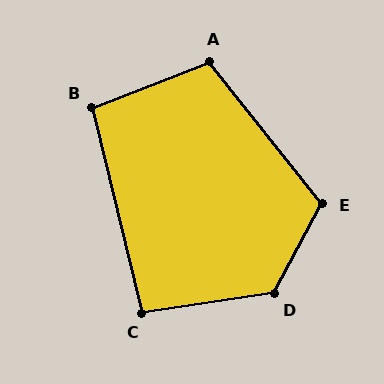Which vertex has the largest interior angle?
D, at approximately 126 degrees.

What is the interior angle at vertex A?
Approximately 107 degrees (obtuse).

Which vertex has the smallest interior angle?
C, at approximately 95 degrees.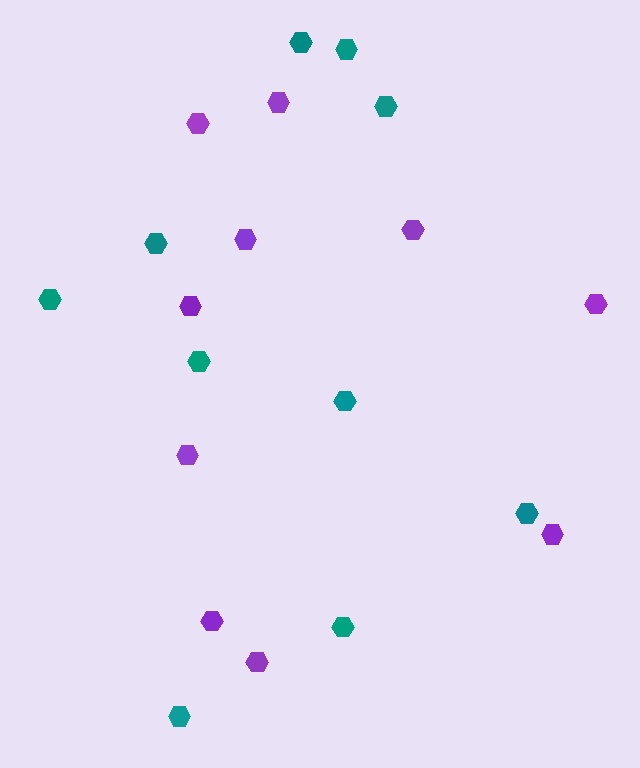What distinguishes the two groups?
There are 2 groups: one group of teal hexagons (10) and one group of purple hexagons (10).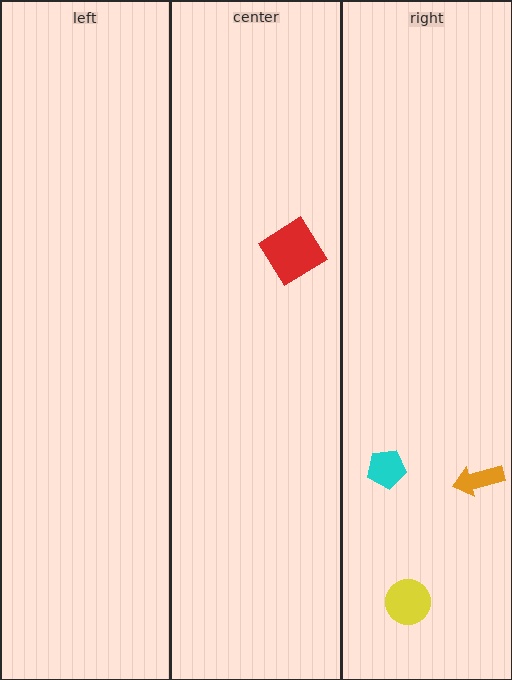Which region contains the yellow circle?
The right region.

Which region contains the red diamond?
The center region.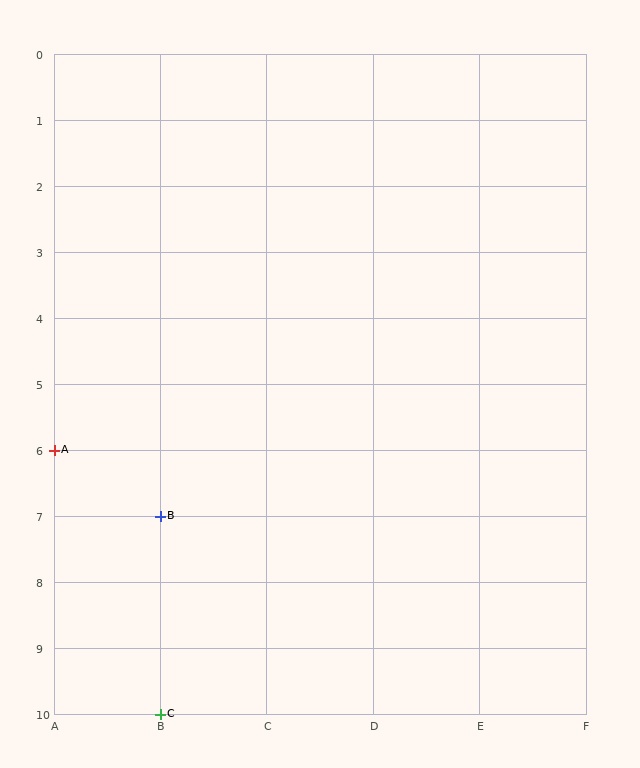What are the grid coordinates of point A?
Point A is at grid coordinates (A, 6).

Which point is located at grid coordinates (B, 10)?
Point C is at (B, 10).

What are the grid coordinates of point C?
Point C is at grid coordinates (B, 10).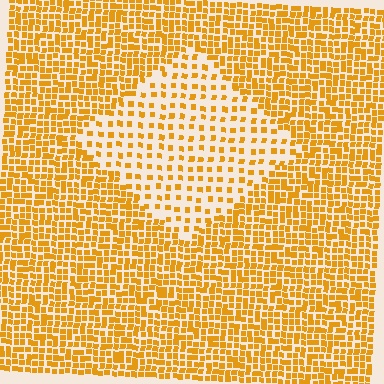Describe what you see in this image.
The image contains small orange elements arranged at two different densities. A diamond-shaped region is visible where the elements are less densely packed than the surrounding area.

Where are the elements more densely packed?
The elements are more densely packed outside the diamond boundary.